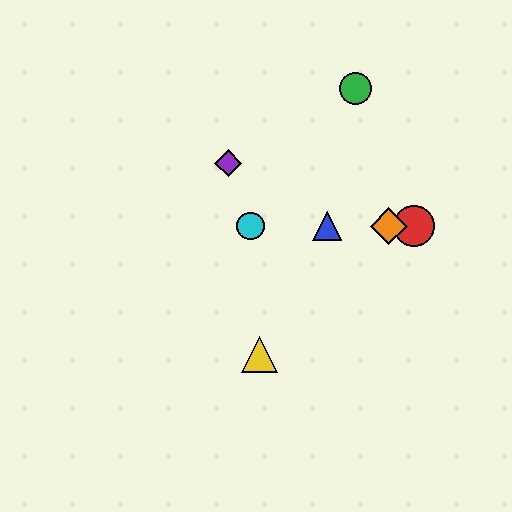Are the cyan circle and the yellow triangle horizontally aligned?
No, the cyan circle is at y≈226 and the yellow triangle is at y≈354.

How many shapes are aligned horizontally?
4 shapes (the red circle, the blue triangle, the orange diamond, the cyan circle) are aligned horizontally.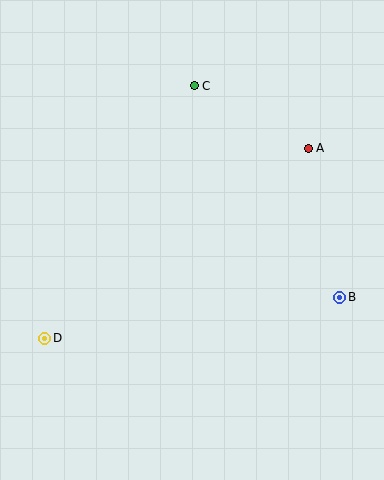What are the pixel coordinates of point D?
Point D is at (45, 338).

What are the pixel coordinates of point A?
Point A is at (308, 148).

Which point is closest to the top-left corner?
Point C is closest to the top-left corner.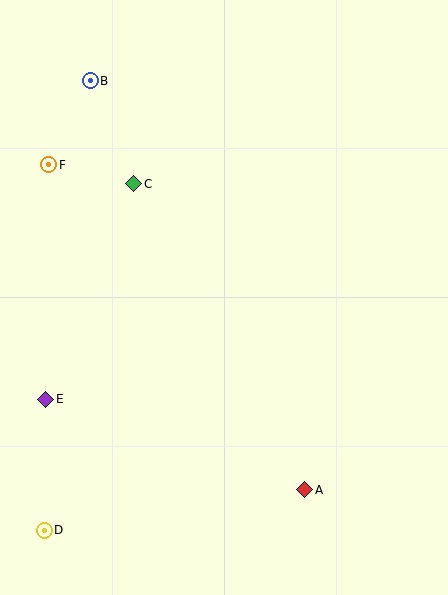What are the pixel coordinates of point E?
Point E is at (46, 399).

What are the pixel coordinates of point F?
Point F is at (49, 165).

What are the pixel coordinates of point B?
Point B is at (90, 81).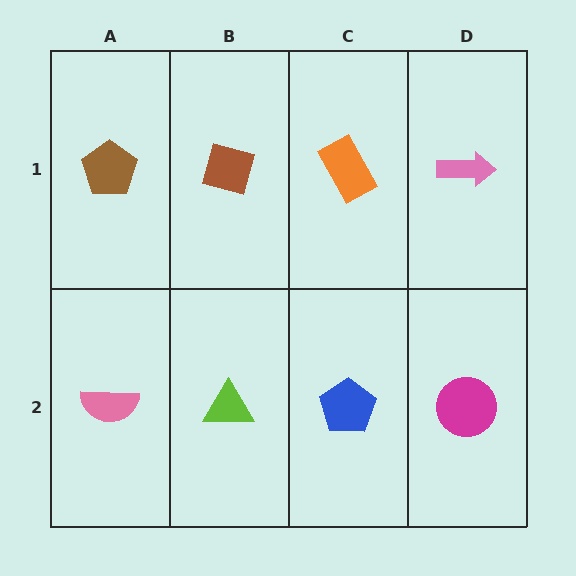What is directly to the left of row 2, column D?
A blue pentagon.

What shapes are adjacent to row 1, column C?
A blue pentagon (row 2, column C), a brown diamond (row 1, column B), a pink arrow (row 1, column D).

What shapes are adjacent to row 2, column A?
A brown pentagon (row 1, column A), a lime triangle (row 2, column B).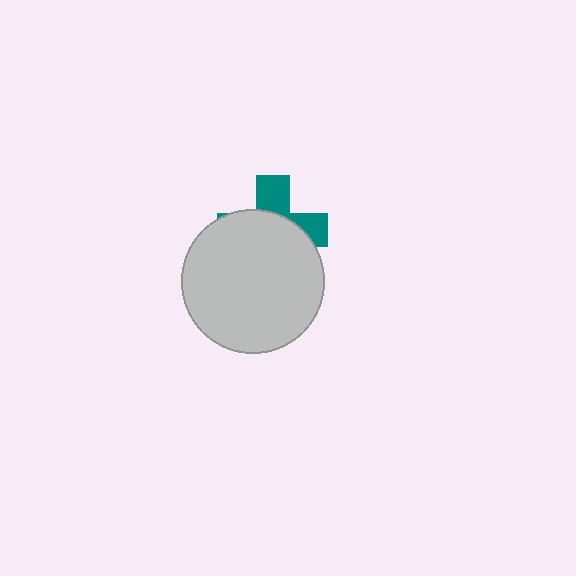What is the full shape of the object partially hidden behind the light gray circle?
The partially hidden object is a teal cross.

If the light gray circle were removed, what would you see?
You would see the complete teal cross.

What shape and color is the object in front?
The object in front is a light gray circle.